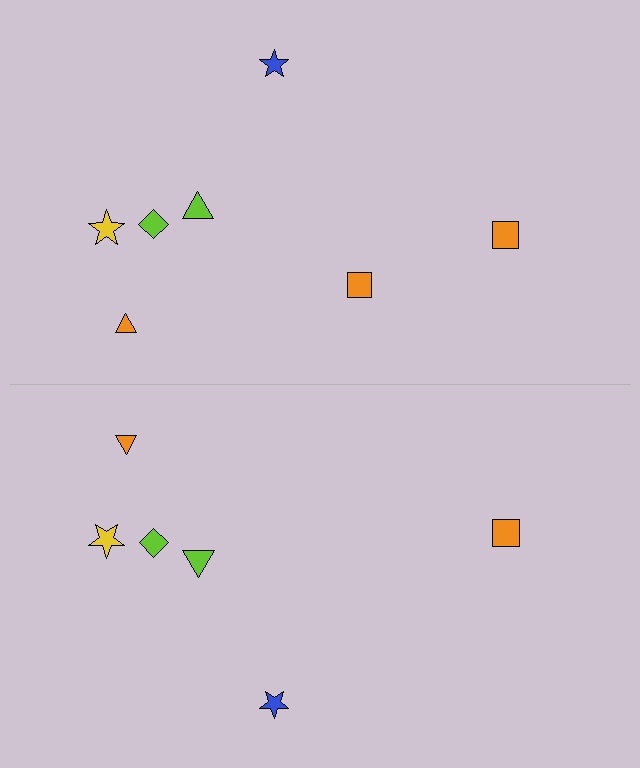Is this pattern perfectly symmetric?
No, the pattern is not perfectly symmetric. A orange square is missing from the bottom side.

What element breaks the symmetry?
A orange square is missing from the bottom side.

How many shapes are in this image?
There are 13 shapes in this image.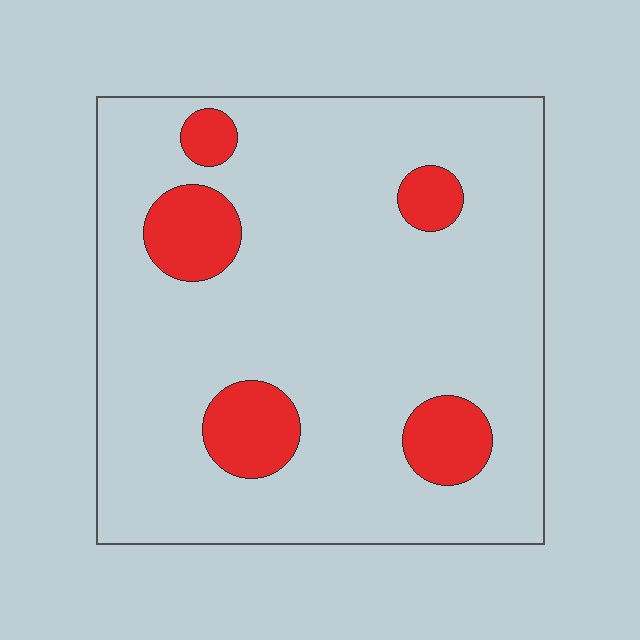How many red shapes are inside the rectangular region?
5.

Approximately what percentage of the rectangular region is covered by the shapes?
Approximately 15%.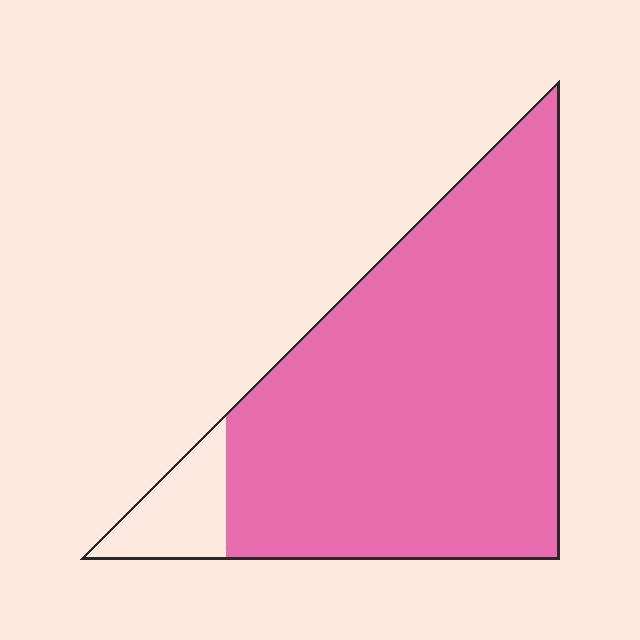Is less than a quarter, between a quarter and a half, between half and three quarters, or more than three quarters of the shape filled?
More than three quarters.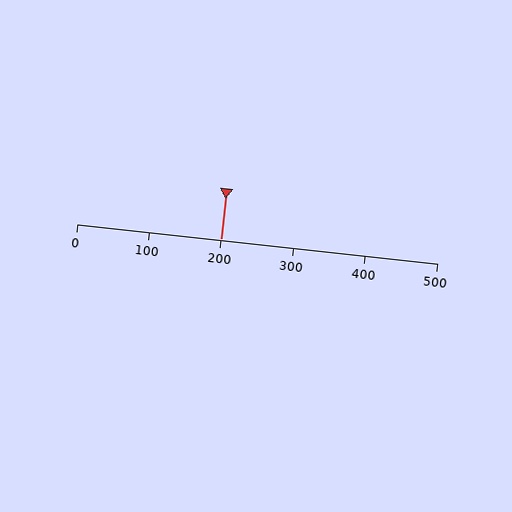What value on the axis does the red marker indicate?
The marker indicates approximately 200.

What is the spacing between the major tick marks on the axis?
The major ticks are spaced 100 apart.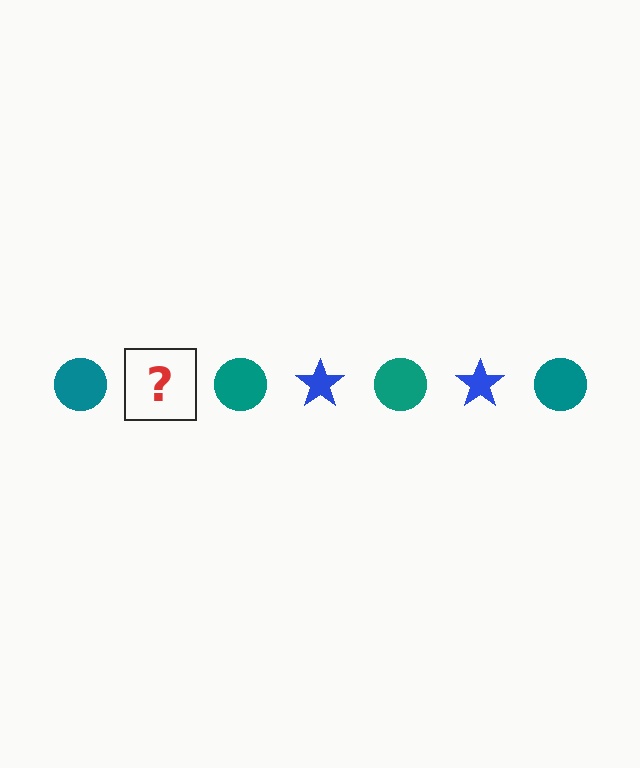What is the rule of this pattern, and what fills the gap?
The rule is that the pattern alternates between teal circle and blue star. The gap should be filled with a blue star.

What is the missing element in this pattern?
The missing element is a blue star.